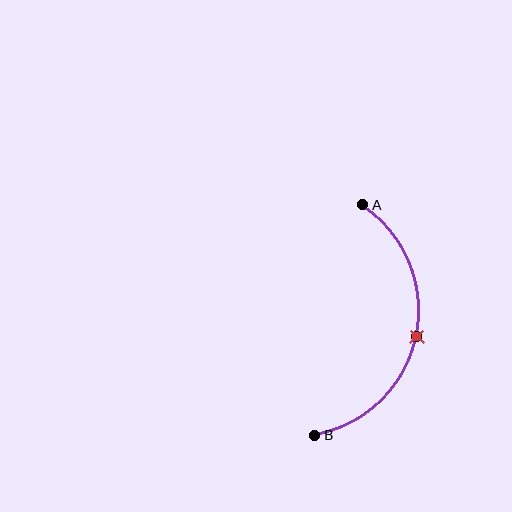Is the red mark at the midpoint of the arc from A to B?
Yes. The red mark lies on the arc at equal arc-length from both A and B — it is the arc midpoint.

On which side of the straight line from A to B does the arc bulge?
The arc bulges to the right of the straight line connecting A and B.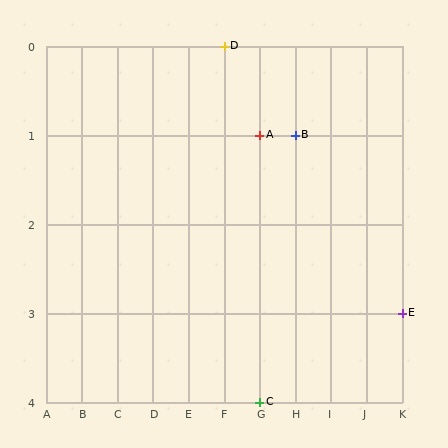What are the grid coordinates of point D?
Point D is at grid coordinates (F, 0).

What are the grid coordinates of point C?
Point C is at grid coordinates (G, 4).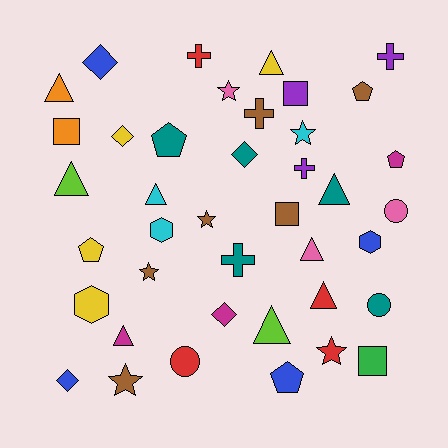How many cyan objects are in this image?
There are 3 cyan objects.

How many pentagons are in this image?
There are 5 pentagons.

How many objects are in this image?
There are 40 objects.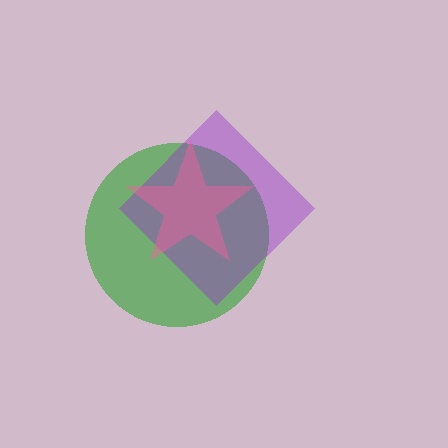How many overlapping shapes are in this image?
There are 3 overlapping shapes in the image.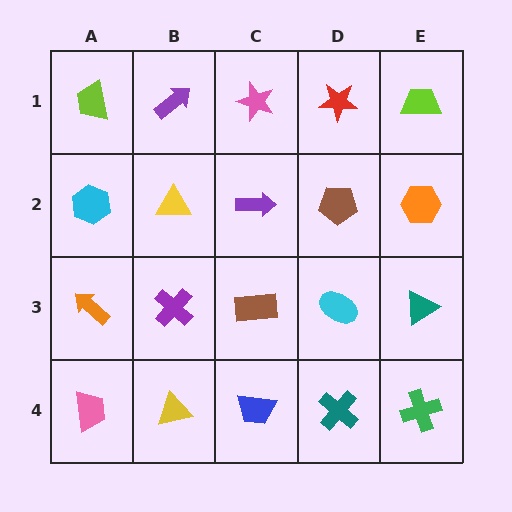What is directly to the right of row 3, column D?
A teal triangle.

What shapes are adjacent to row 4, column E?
A teal triangle (row 3, column E), a teal cross (row 4, column D).